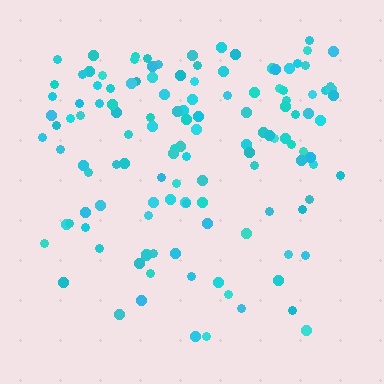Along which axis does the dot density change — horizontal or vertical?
Vertical.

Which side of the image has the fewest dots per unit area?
The bottom.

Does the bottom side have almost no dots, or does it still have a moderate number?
Still a moderate number, just noticeably fewer than the top.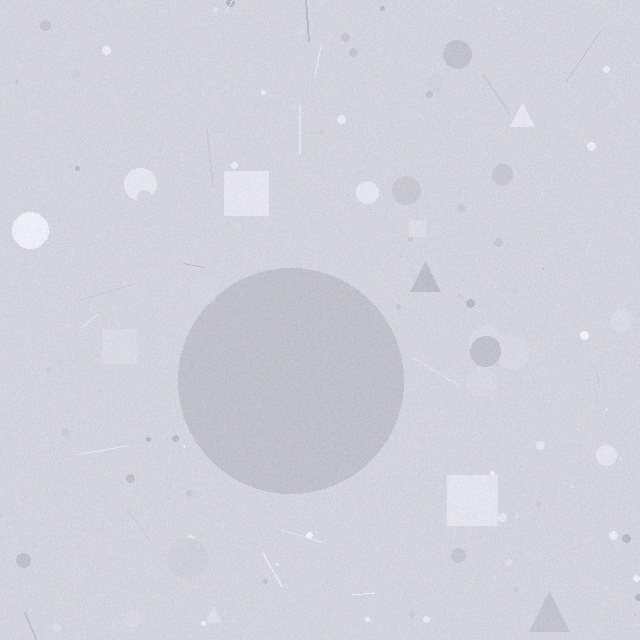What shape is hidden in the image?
A circle is hidden in the image.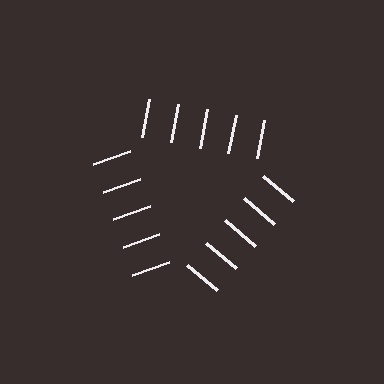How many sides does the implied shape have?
3 sides — the line-ends trace a triangle.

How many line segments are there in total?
15 — 5 along each of the 3 edges.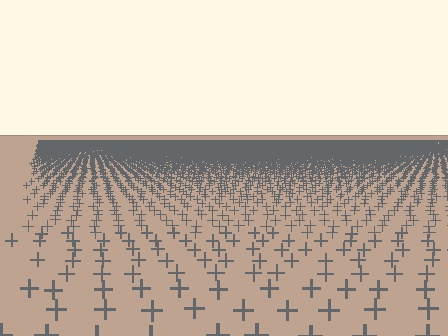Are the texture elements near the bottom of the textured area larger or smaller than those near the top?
Larger. Near the bottom, elements are closer to the viewer and appear at a bigger on-screen size.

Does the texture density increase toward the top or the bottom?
Density increases toward the top.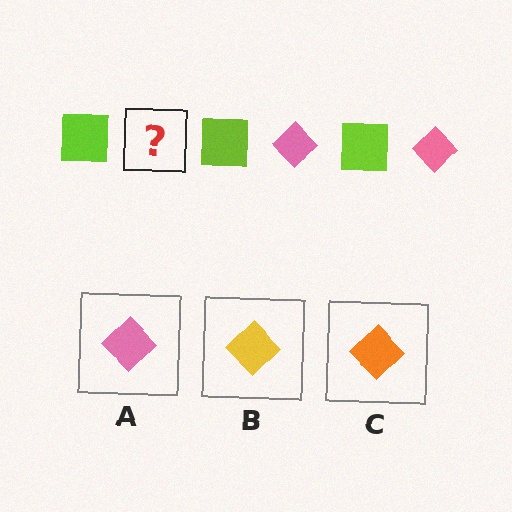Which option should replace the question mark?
Option A.